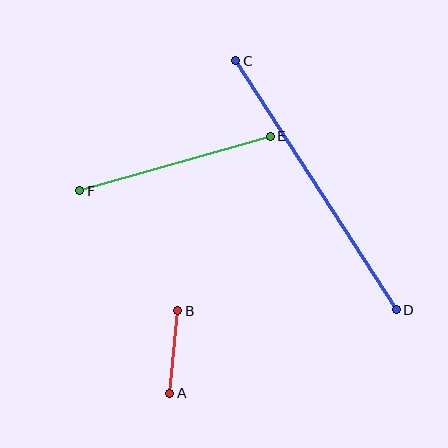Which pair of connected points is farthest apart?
Points C and D are farthest apart.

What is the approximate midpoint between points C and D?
The midpoint is at approximately (316, 185) pixels.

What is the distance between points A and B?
The distance is approximately 83 pixels.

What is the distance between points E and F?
The distance is approximately 198 pixels.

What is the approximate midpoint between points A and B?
The midpoint is at approximately (174, 352) pixels.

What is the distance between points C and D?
The distance is approximately 296 pixels.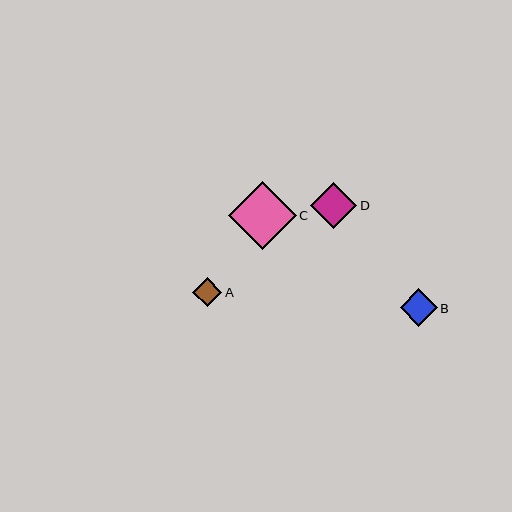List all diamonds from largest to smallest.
From largest to smallest: C, D, B, A.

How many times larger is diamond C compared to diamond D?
Diamond C is approximately 1.5 times the size of diamond D.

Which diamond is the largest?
Diamond C is the largest with a size of approximately 68 pixels.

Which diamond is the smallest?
Diamond A is the smallest with a size of approximately 29 pixels.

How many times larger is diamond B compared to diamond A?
Diamond B is approximately 1.3 times the size of diamond A.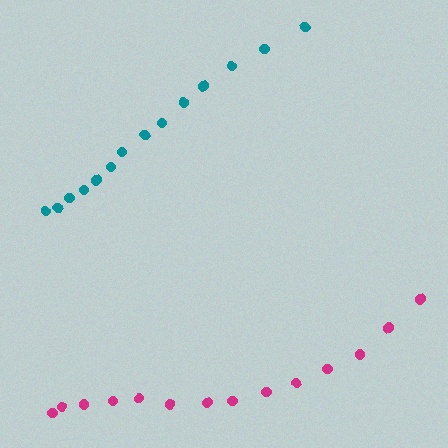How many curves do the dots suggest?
There are 2 distinct paths.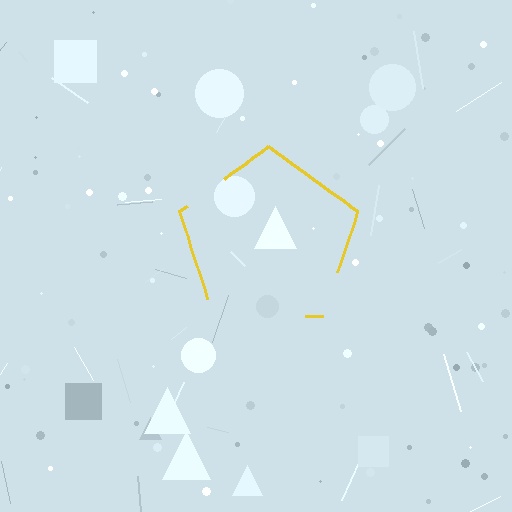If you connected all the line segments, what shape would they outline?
They would outline a pentagon.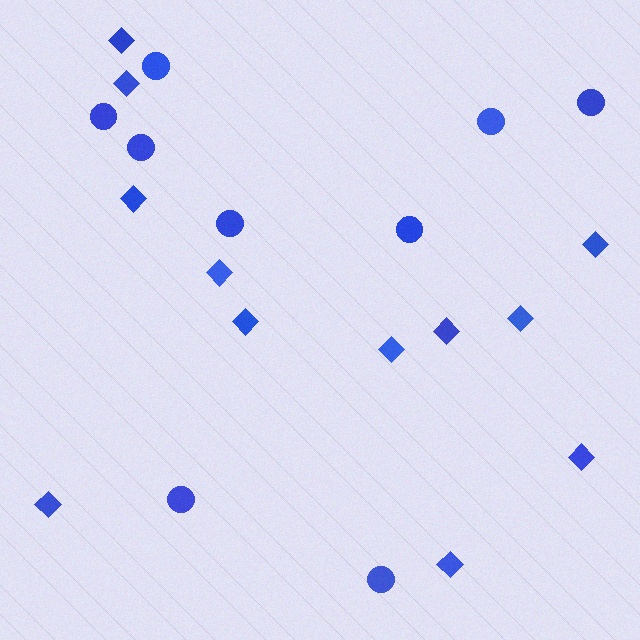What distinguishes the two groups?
There are 2 groups: one group of circles (9) and one group of diamonds (12).